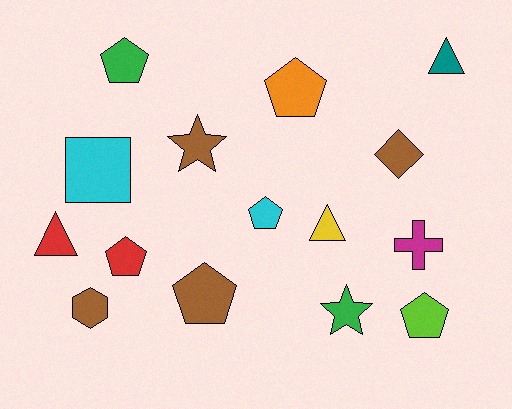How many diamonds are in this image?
There is 1 diamond.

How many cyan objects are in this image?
There are 2 cyan objects.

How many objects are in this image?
There are 15 objects.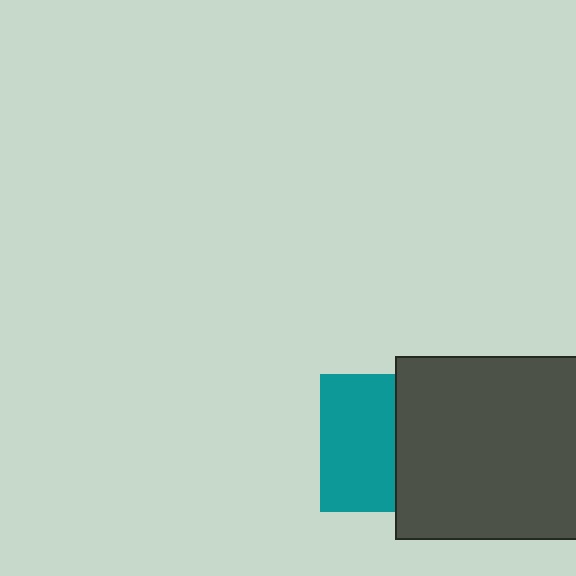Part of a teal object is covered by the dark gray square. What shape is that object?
It is a square.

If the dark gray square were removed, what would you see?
You would see the complete teal square.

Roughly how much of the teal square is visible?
About half of it is visible (roughly 54%).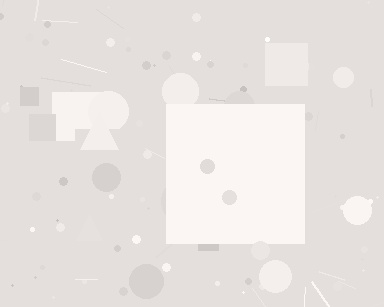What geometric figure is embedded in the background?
A square is embedded in the background.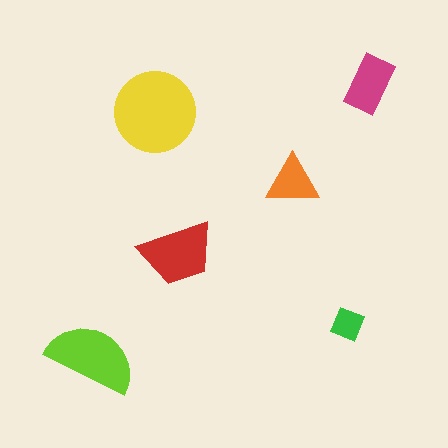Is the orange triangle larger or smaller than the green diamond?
Larger.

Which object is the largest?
The yellow circle.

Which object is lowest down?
The lime semicircle is bottommost.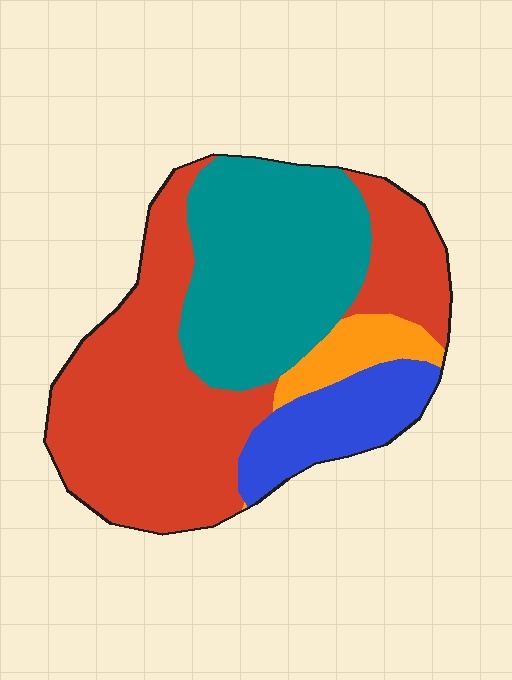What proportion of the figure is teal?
Teal takes up between a quarter and a half of the figure.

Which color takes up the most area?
Red, at roughly 50%.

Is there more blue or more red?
Red.